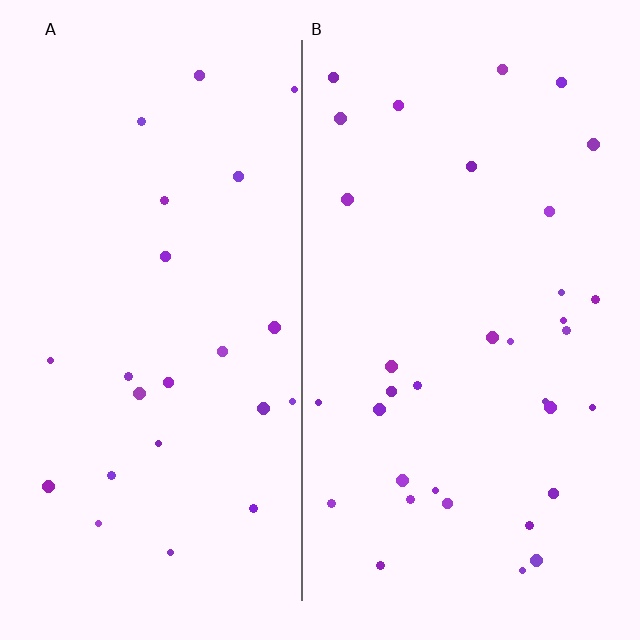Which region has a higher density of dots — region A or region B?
B (the right).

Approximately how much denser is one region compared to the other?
Approximately 1.4× — region B over region A.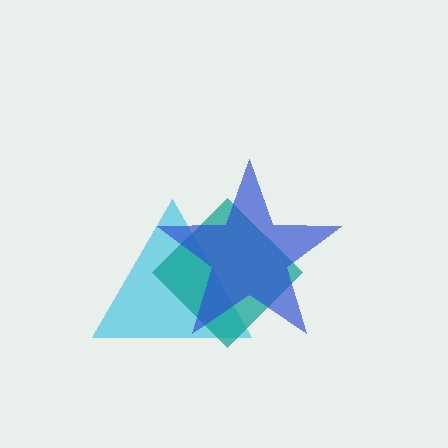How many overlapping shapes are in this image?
There are 3 overlapping shapes in the image.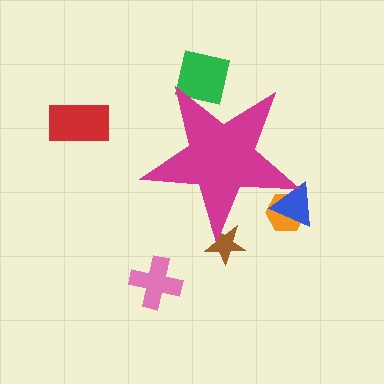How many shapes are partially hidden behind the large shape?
4 shapes are partially hidden.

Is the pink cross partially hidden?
No, the pink cross is fully visible.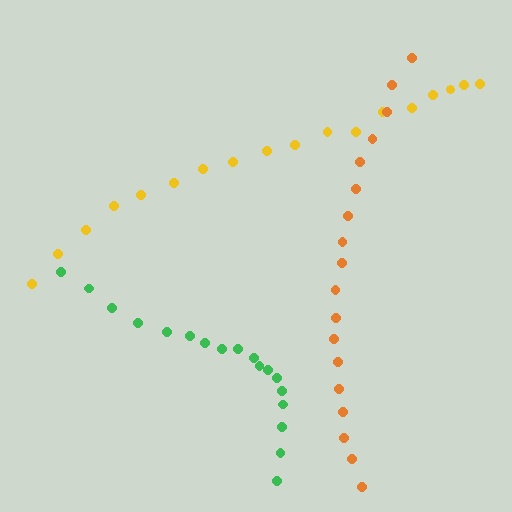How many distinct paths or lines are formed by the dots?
There are 3 distinct paths.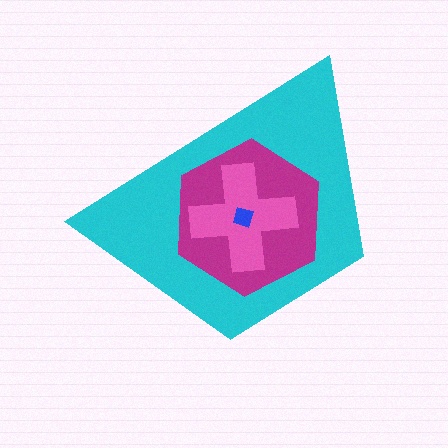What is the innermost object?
The blue square.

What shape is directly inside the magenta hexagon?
The pink cross.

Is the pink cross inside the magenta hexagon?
Yes.